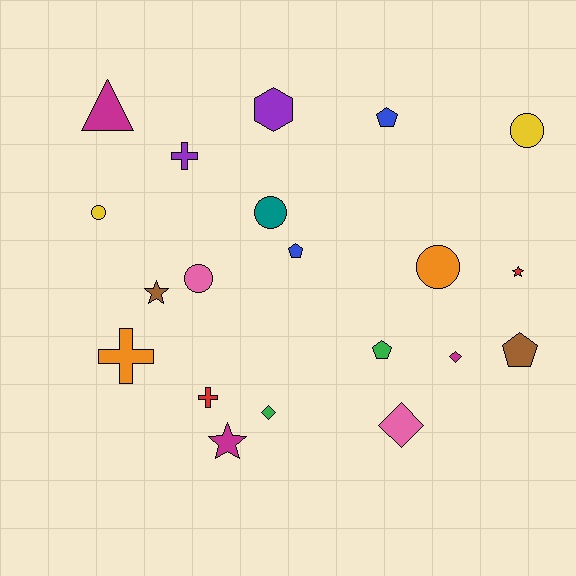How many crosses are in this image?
There are 3 crosses.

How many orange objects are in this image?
There are 2 orange objects.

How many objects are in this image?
There are 20 objects.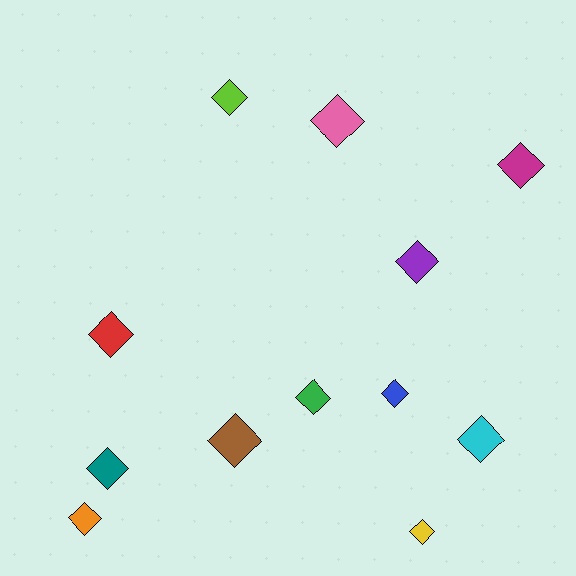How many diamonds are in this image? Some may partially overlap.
There are 12 diamonds.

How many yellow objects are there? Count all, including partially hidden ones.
There is 1 yellow object.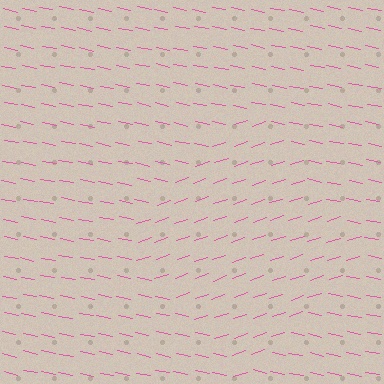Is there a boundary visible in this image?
Yes, there is a texture boundary formed by a change in line orientation.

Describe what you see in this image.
The image is filled with small pink line segments. A diamond region in the image has lines oriented differently from the surrounding lines, creating a visible texture boundary.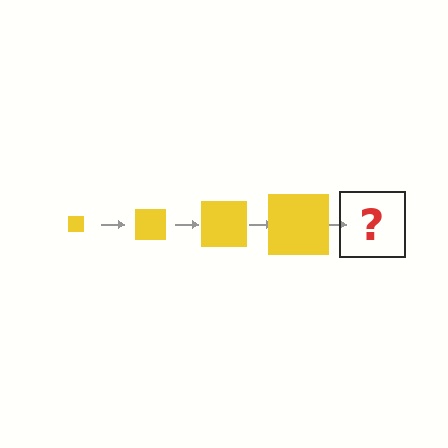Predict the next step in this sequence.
The next step is a yellow square, larger than the previous one.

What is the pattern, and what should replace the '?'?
The pattern is that the square gets progressively larger each step. The '?' should be a yellow square, larger than the previous one.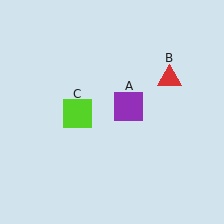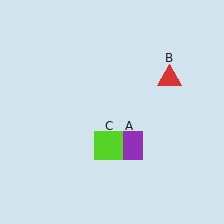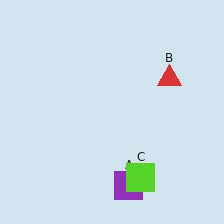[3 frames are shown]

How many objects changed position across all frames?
2 objects changed position: purple square (object A), lime square (object C).